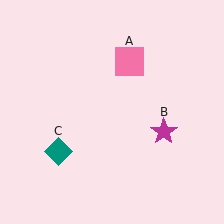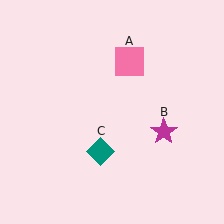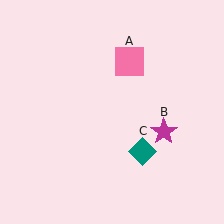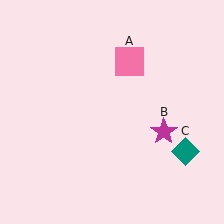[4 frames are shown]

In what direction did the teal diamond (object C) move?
The teal diamond (object C) moved right.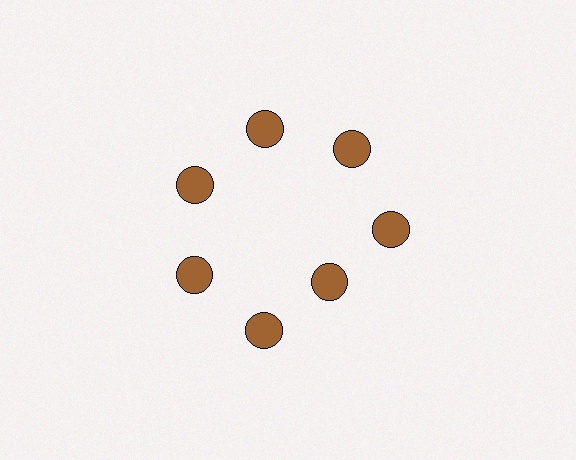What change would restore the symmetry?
The symmetry would be restored by moving it outward, back onto the ring so that all 7 circles sit at equal angles and equal distance from the center.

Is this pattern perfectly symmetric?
No. The 7 brown circles are arranged in a ring, but one element near the 5 o'clock position is pulled inward toward the center, breaking the 7-fold rotational symmetry.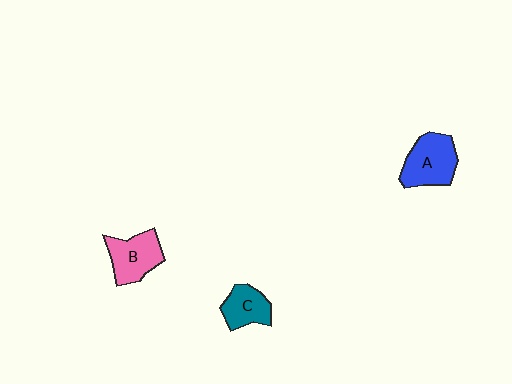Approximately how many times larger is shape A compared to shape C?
Approximately 1.4 times.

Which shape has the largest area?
Shape A (blue).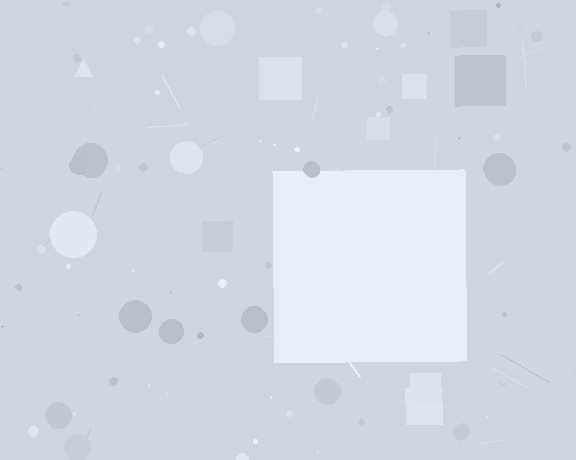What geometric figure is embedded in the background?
A square is embedded in the background.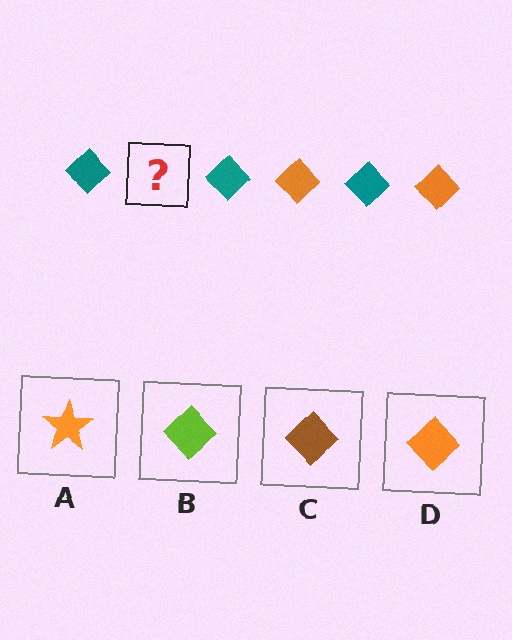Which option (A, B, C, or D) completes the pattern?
D.